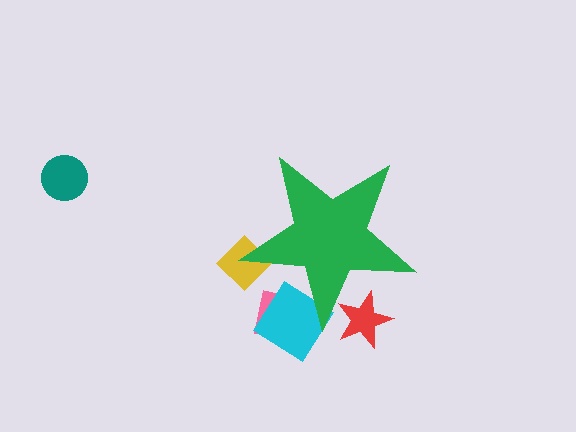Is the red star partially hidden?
Yes, the red star is partially hidden behind the green star.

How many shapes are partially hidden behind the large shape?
4 shapes are partially hidden.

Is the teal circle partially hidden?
No, the teal circle is fully visible.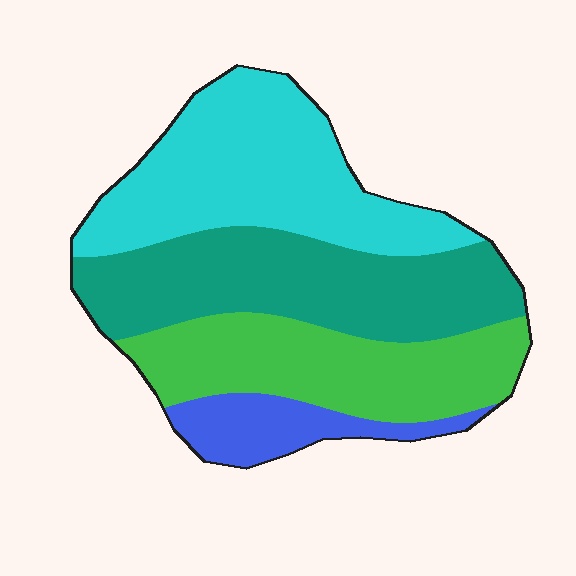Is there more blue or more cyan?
Cyan.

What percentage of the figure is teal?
Teal covers roughly 30% of the figure.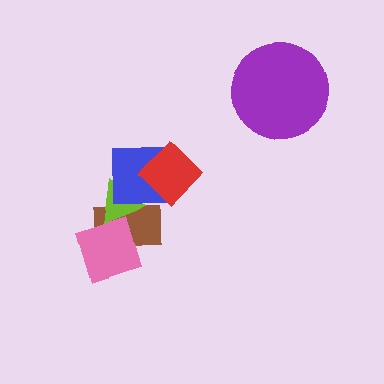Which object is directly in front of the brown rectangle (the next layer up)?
The lime triangle is directly in front of the brown rectangle.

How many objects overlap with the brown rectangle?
3 objects overlap with the brown rectangle.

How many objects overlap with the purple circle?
0 objects overlap with the purple circle.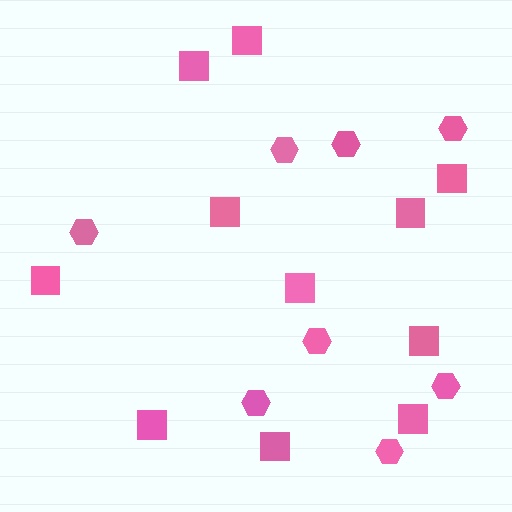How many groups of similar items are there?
There are 2 groups: one group of hexagons (8) and one group of squares (11).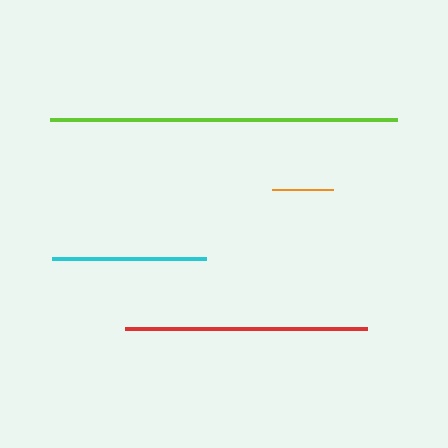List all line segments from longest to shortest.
From longest to shortest: lime, red, cyan, orange.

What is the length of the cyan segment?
The cyan segment is approximately 153 pixels long.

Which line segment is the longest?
The lime line is the longest at approximately 348 pixels.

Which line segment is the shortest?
The orange line is the shortest at approximately 61 pixels.